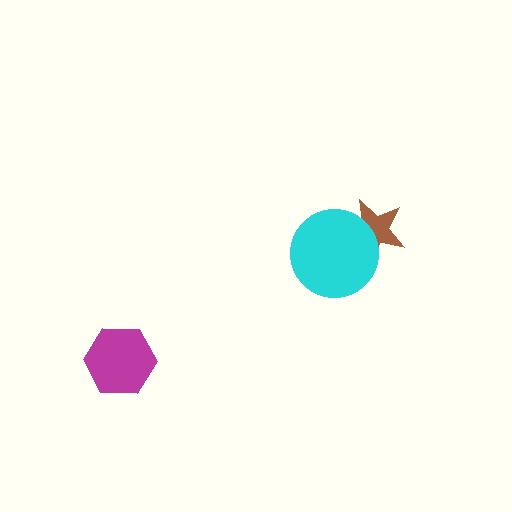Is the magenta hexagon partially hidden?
No, no other shape covers it.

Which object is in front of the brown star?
The cyan circle is in front of the brown star.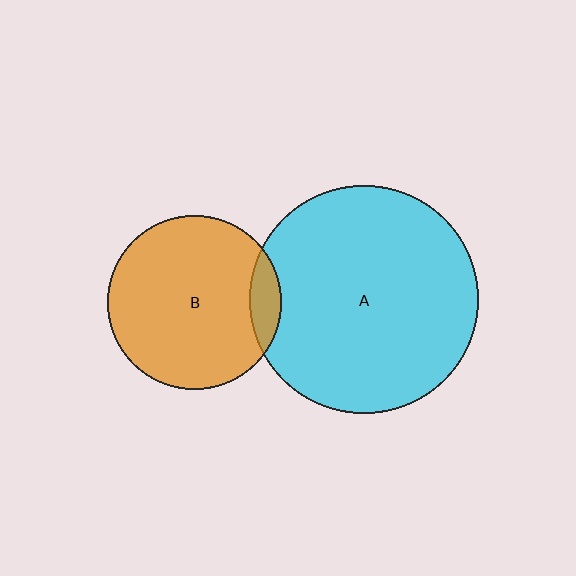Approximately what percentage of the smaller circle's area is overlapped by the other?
Approximately 10%.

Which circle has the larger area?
Circle A (cyan).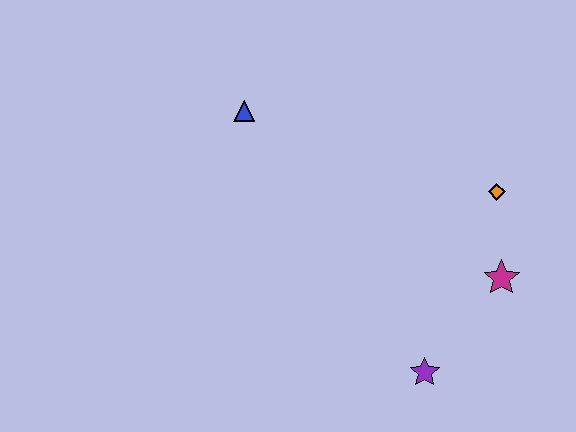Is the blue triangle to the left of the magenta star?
Yes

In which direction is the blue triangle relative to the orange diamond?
The blue triangle is to the left of the orange diamond.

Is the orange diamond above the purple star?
Yes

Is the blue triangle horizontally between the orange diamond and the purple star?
No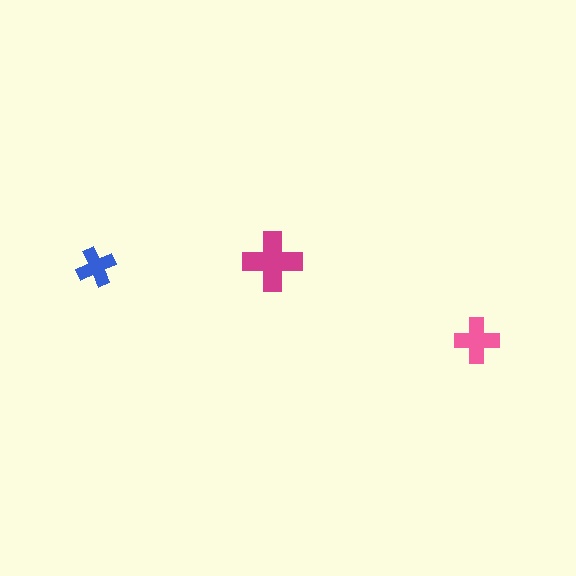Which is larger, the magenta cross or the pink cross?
The magenta one.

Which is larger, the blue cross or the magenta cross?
The magenta one.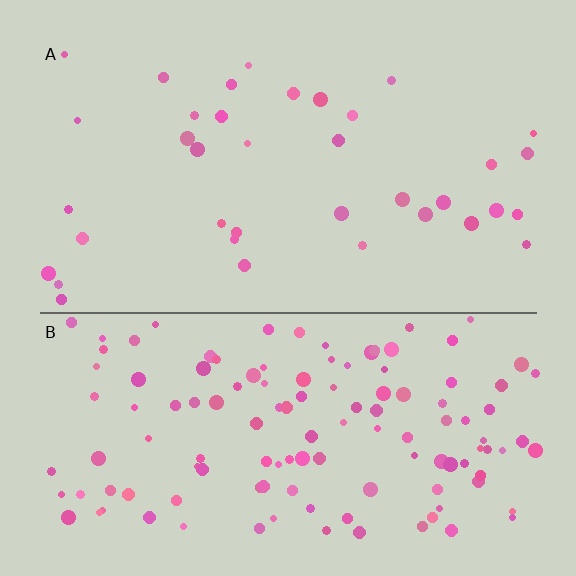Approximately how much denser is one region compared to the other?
Approximately 3.4× — region B over region A.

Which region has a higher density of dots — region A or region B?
B (the bottom).